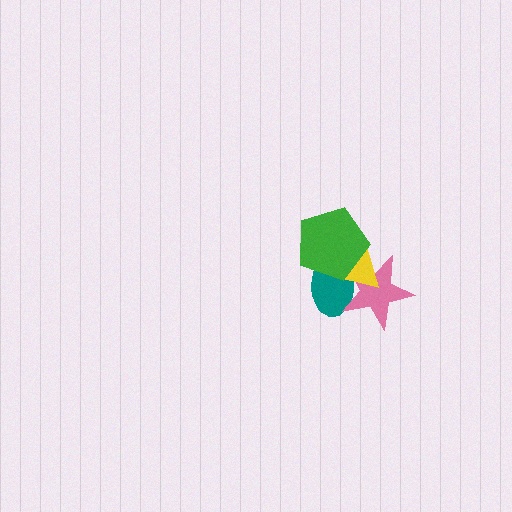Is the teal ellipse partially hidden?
Yes, it is partially covered by another shape.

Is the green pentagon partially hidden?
No, no other shape covers it.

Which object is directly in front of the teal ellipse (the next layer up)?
The pink star is directly in front of the teal ellipse.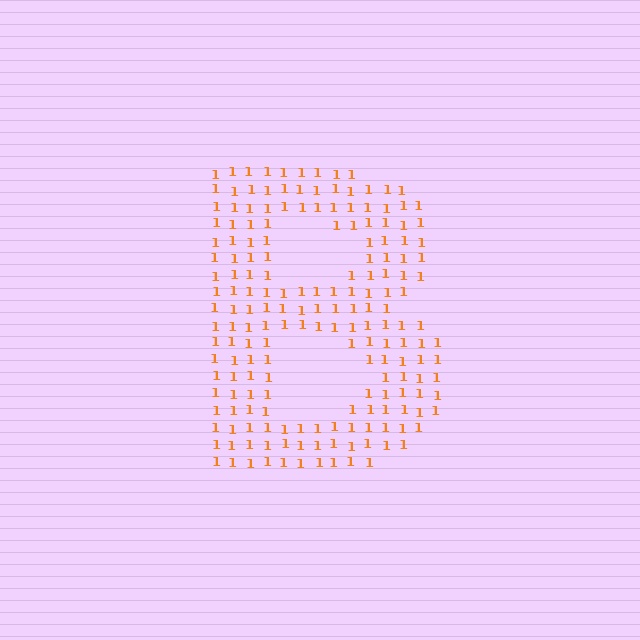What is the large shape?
The large shape is the letter B.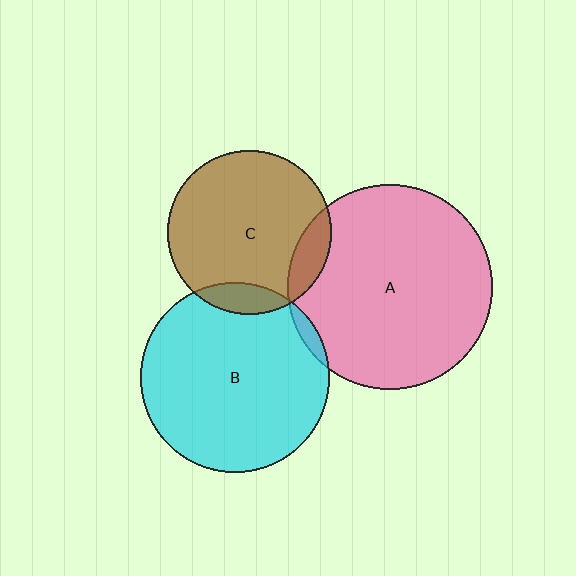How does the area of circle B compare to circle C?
Approximately 1.3 times.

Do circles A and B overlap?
Yes.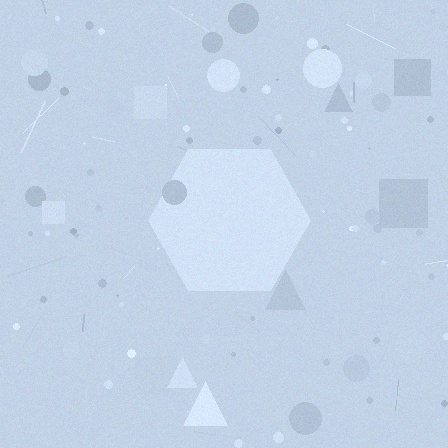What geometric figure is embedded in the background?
A hexagon is embedded in the background.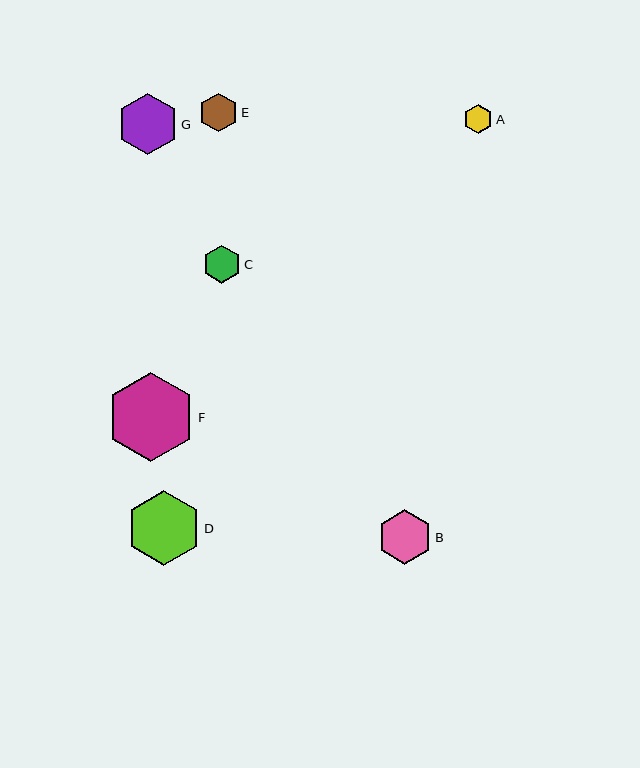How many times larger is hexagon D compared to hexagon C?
Hexagon D is approximately 2.0 times the size of hexagon C.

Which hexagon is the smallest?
Hexagon A is the smallest with a size of approximately 29 pixels.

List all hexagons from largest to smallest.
From largest to smallest: F, D, G, B, E, C, A.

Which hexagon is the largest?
Hexagon F is the largest with a size of approximately 88 pixels.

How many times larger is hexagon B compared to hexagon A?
Hexagon B is approximately 1.9 times the size of hexagon A.